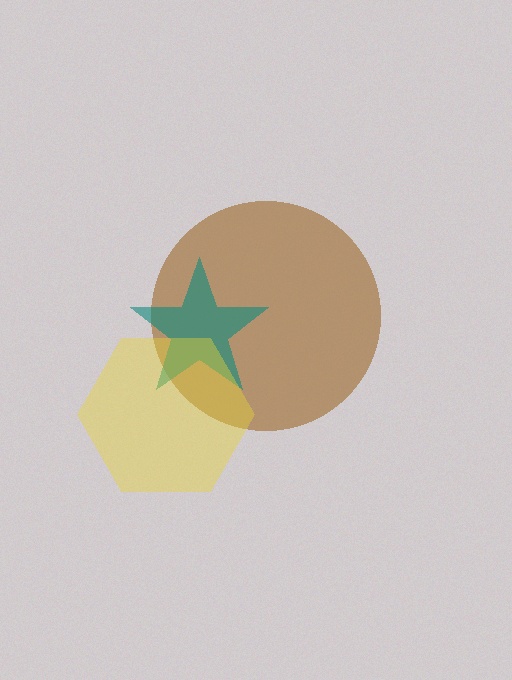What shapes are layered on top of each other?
The layered shapes are: a brown circle, a teal star, a yellow hexagon.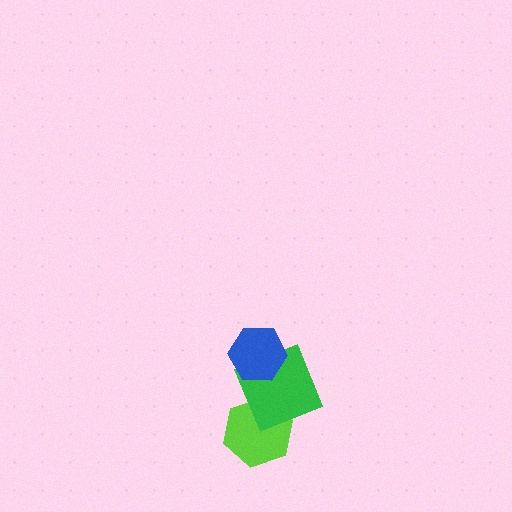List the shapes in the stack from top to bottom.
From top to bottom: the blue hexagon, the green square, the lime hexagon.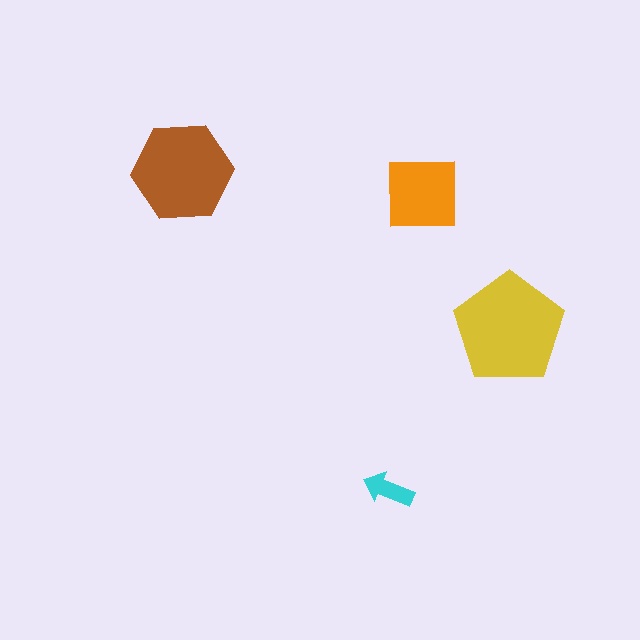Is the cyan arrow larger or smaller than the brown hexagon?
Smaller.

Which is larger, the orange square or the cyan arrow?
The orange square.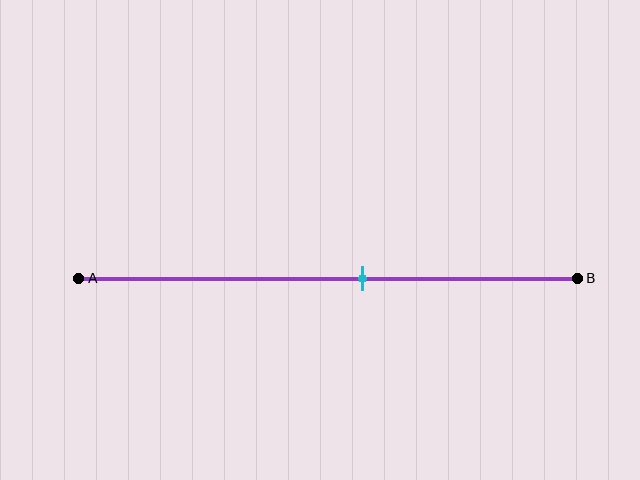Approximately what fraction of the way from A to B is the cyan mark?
The cyan mark is approximately 55% of the way from A to B.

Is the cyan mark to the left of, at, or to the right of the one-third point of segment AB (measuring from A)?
The cyan mark is to the right of the one-third point of segment AB.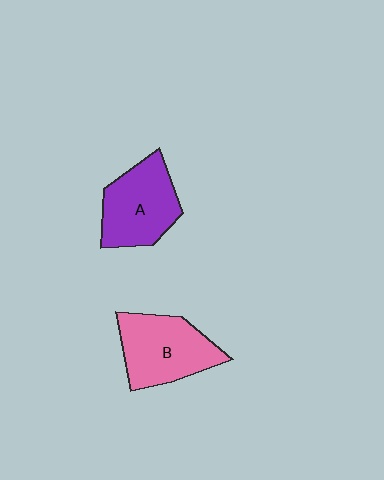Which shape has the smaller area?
Shape A (purple).